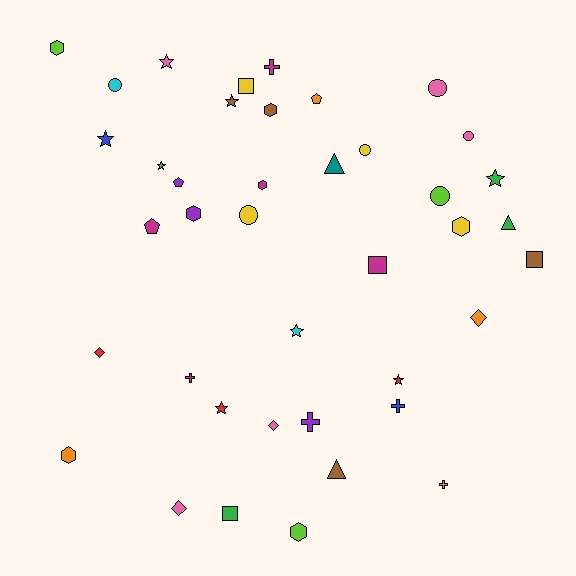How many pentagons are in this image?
There are 3 pentagons.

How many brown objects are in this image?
There are 4 brown objects.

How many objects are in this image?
There are 40 objects.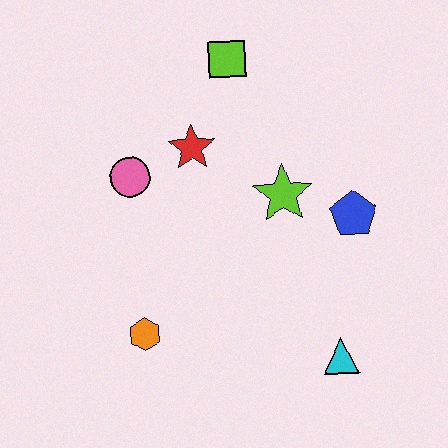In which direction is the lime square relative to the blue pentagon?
The lime square is above the blue pentagon.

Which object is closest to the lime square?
The red star is closest to the lime square.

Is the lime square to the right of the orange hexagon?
Yes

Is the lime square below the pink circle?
No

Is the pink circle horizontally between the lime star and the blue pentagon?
No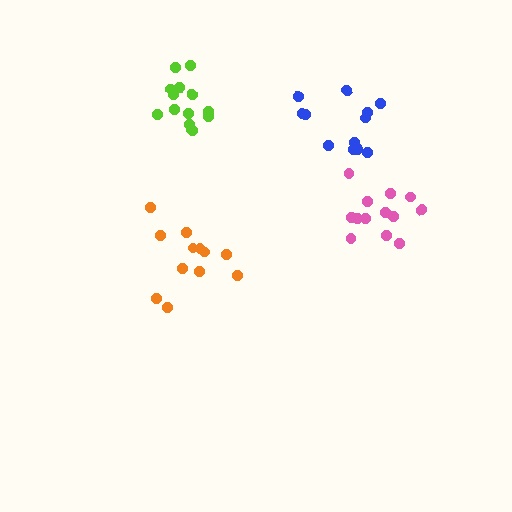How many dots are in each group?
Group 1: 12 dots, Group 2: 13 dots, Group 3: 13 dots, Group 4: 14 dots (52 total).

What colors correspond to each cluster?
The clusters are colored: orange, blue, pink, lime.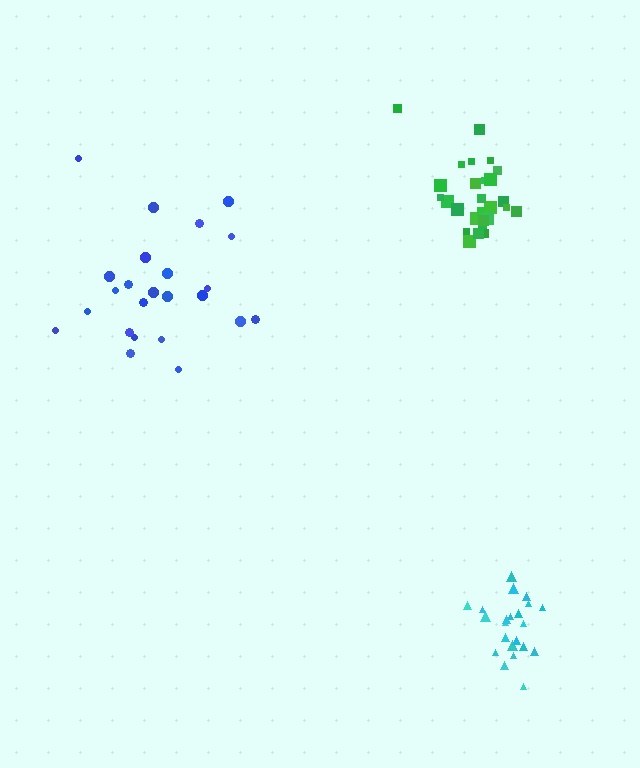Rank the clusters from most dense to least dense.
cyan, green, blue.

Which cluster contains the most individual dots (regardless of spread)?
Green (28).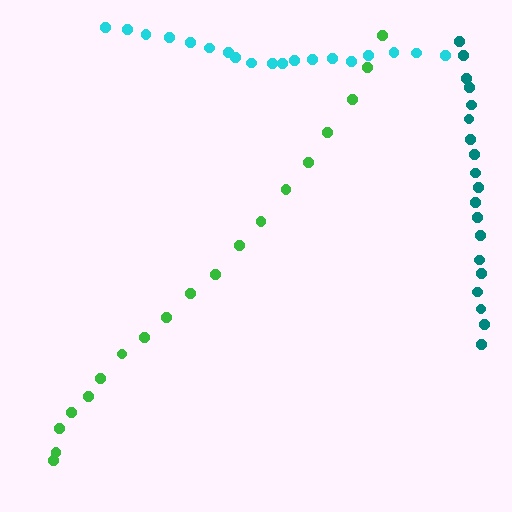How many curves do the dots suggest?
There are 3 distinct paths.